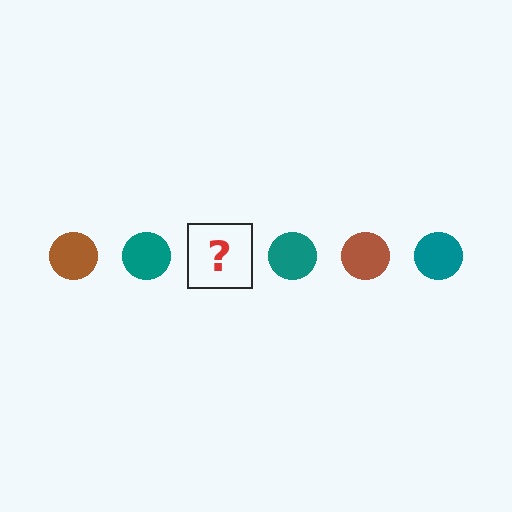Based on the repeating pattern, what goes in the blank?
The blank should be a brown circle.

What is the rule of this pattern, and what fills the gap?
The rule is that the pattern cycles through brown, teal circles. The gap should be filled with a brown circle.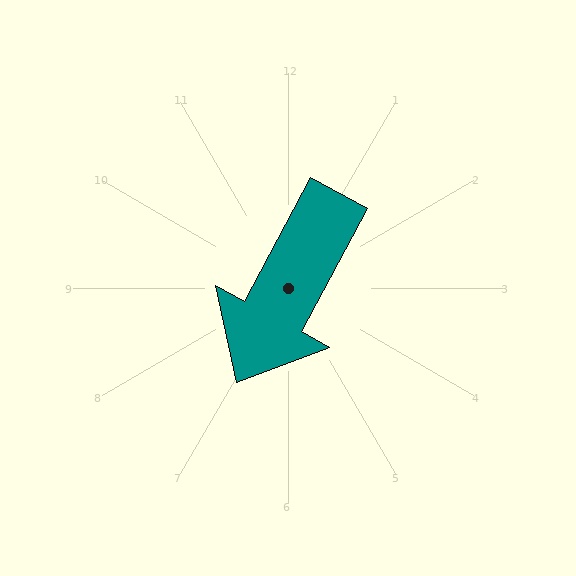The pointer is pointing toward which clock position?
Roughly 7 o'clock.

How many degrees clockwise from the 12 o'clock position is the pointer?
Approximately 208 degrees.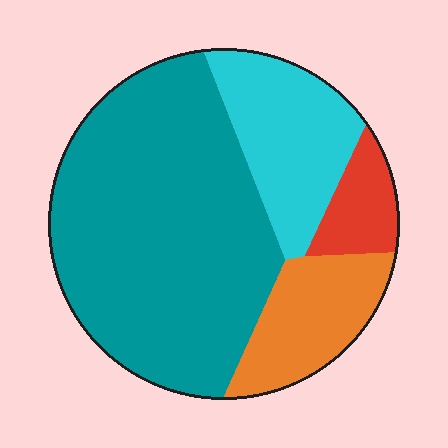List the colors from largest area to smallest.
From largest to smallest: teal, cyan, orange, red.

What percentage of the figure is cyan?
Cyan covers roughly 20% of the figure.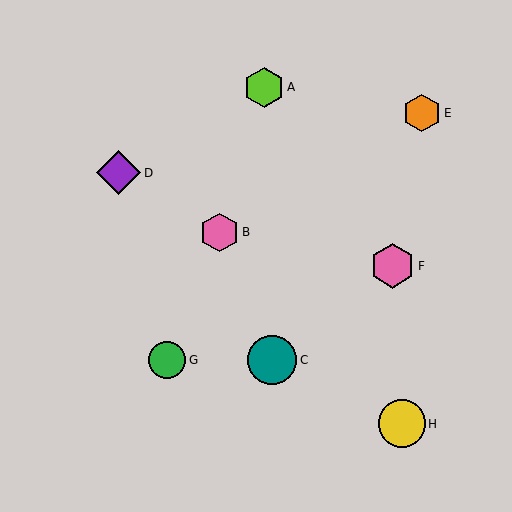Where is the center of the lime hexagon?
The center of the lime hexagon is at (264, 87).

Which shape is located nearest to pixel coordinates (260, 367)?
The teal circle (labeled C) at (272, 360) is nearest to that location.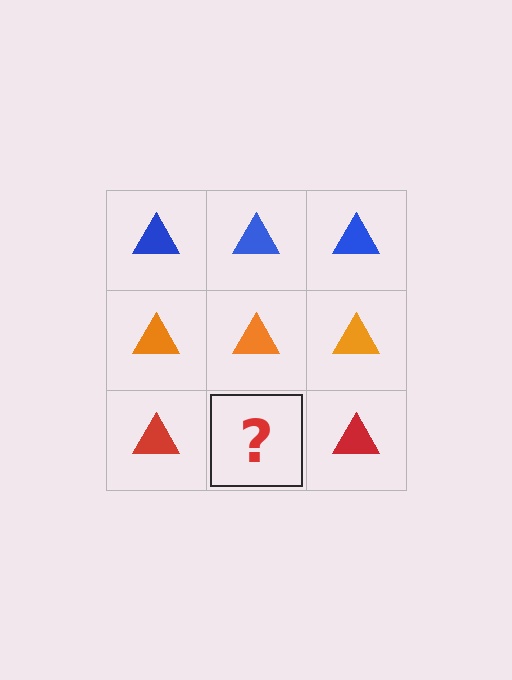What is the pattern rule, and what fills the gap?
The rule is that each row has a consistent color. The gap should be filled with a red triangle.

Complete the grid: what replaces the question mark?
The question mark should be replaced with a red triangle.